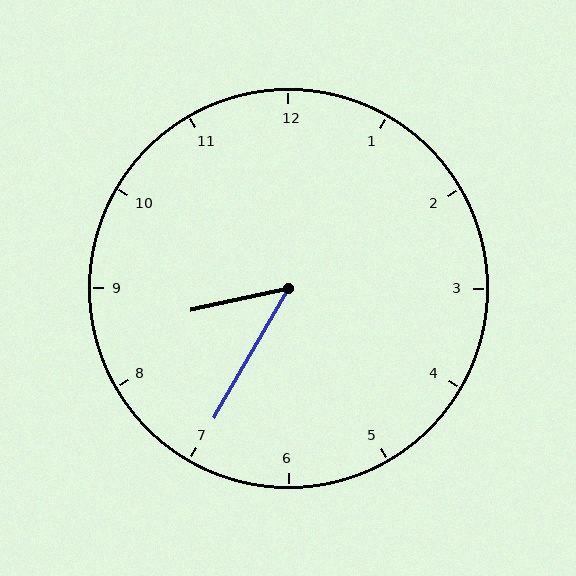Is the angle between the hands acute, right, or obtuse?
It is acute.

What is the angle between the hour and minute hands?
Approximately 48 degrees.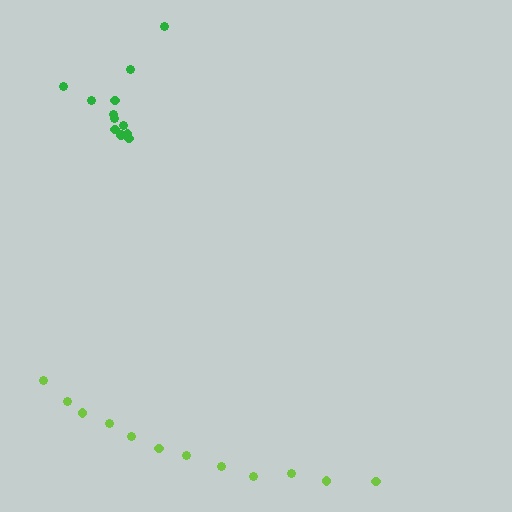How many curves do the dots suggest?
There are 2 distinct paths.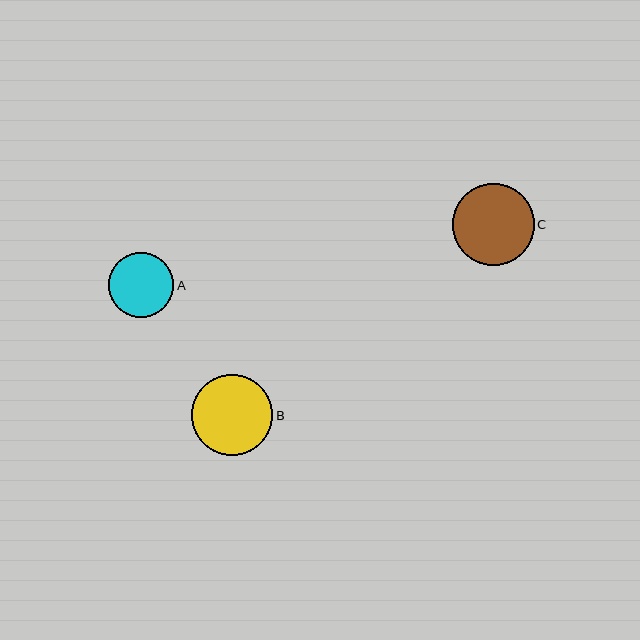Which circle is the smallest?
Circle A is the smallest with a size of approximately 65 pixels.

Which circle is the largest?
Circle C is the largest with a size of approximately 82 pixels.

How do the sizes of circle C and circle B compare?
Circle C and circle B are approximately the same size.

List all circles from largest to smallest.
From largest to smallest: C, B, A.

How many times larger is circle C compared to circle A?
Circle C is approximately 1.3 times the size of circle A.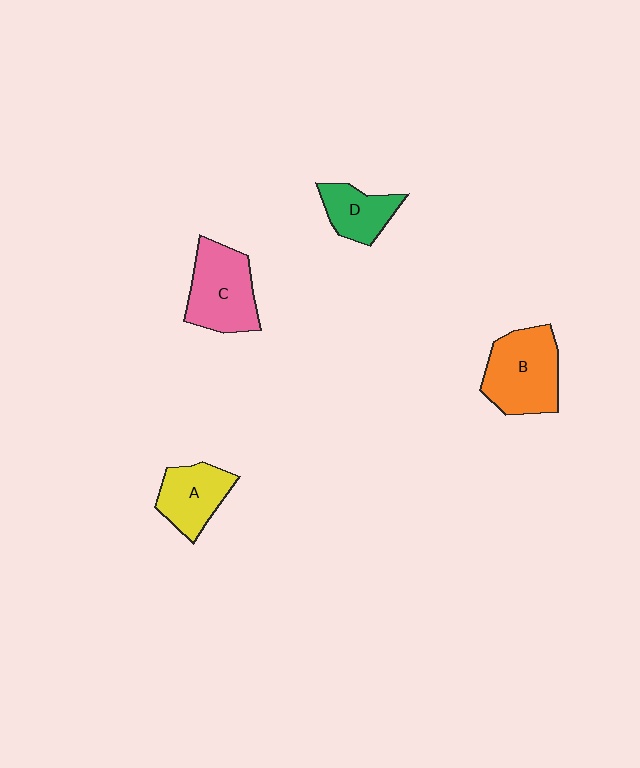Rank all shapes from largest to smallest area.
From largest to smallest: B (orange), C (pink), A (yellow), D (green).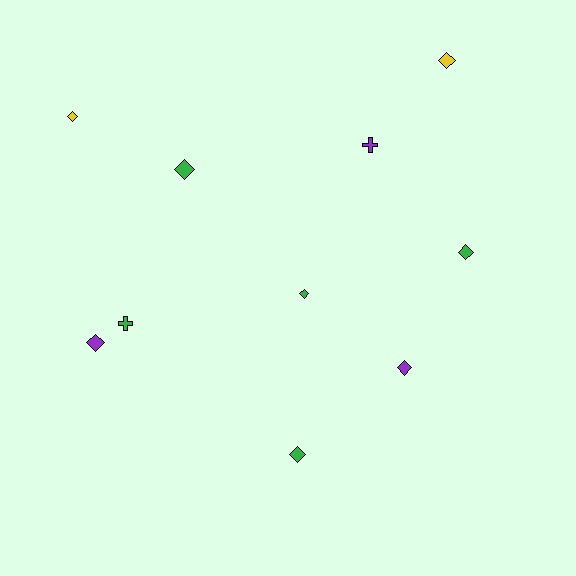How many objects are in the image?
There are 10 objects.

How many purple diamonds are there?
There are 2 purple diamonds.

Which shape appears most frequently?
Diamond, with 8 objects.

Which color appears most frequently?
Green, with 5 objects.